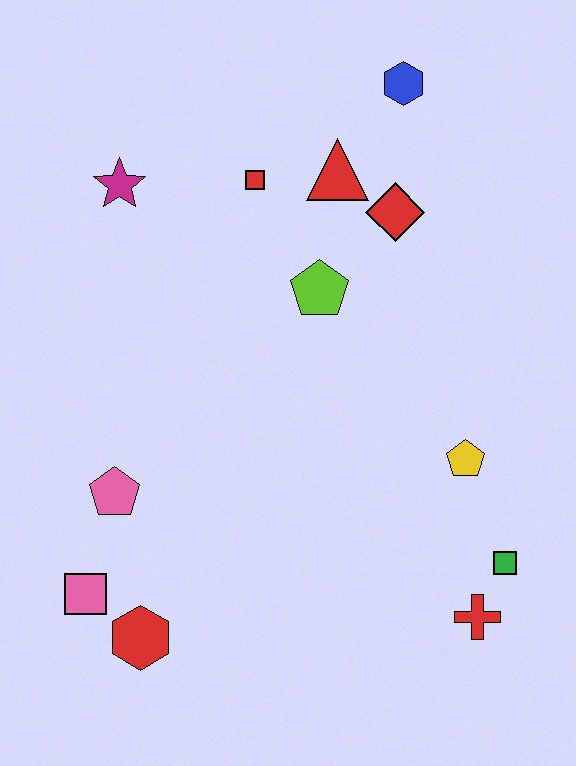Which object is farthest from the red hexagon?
The blue hexagon is farthest from the red hexagon.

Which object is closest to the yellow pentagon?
The green square is closest to the yellow pentagon.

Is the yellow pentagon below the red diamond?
Yes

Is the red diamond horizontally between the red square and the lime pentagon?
No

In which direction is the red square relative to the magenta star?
The red square is to the right of the magenta star.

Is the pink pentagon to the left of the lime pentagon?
Yes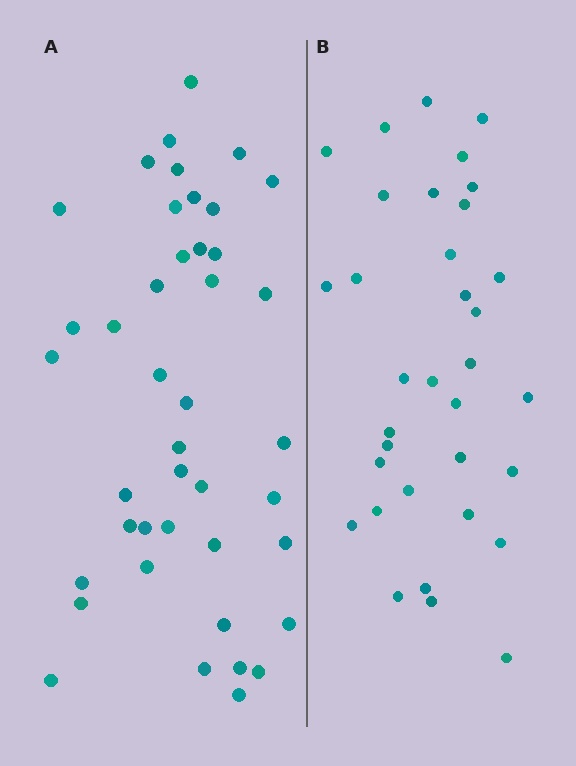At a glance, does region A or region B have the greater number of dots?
Region A (the left region) has more dots.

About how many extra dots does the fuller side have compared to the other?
Region A has roughly 8 or so more dots than region B.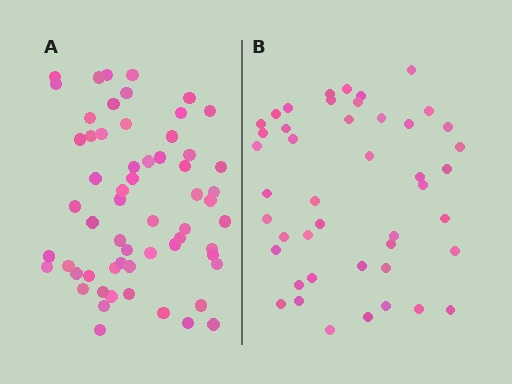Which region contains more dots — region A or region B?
Region A (the left region) has more dots.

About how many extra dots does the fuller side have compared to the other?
Region A has approximately 15 more dots than region B.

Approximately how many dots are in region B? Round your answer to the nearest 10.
About 40 dots. (The exact count is 45, which rounds to 40.)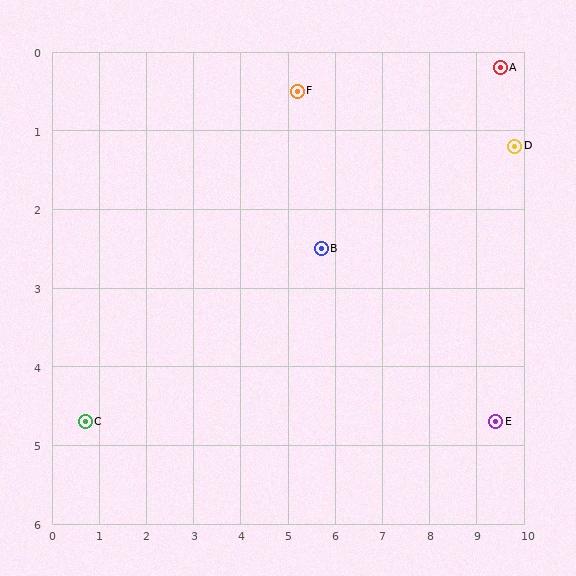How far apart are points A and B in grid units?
Points A and B are about 4.4 grid units apart.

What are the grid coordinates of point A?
Point A is at approximately (9.5, 0.2).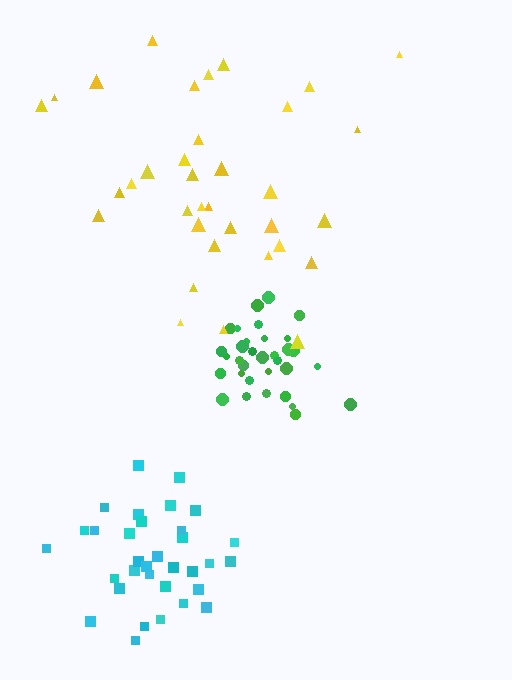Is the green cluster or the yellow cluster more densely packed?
Green.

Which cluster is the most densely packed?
Green.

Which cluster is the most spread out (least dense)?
Yellow.